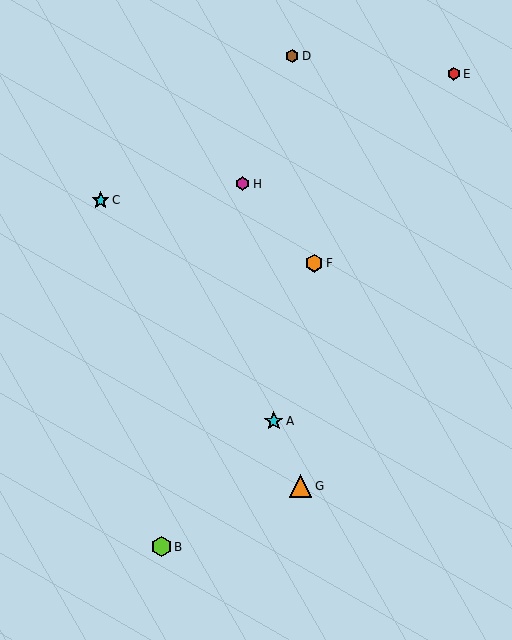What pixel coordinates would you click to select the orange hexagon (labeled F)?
Click at (314, 263) to select the orange hexagon F.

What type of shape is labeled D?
Shape D is a brown hexagon.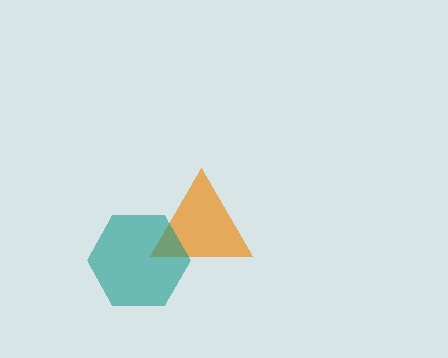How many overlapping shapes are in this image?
There are 2 overlapping shapes in the image.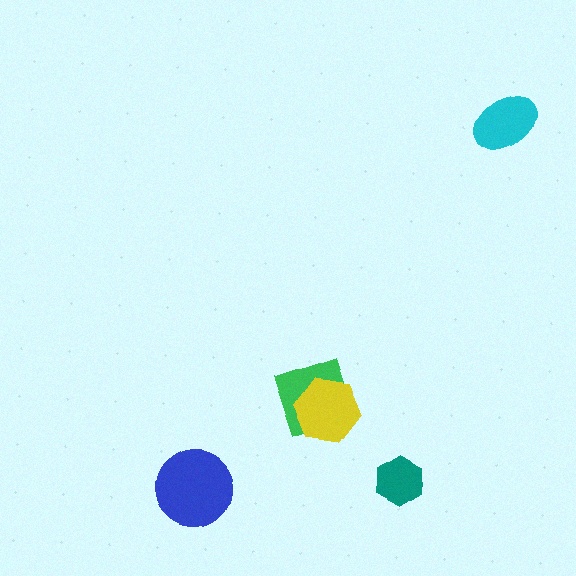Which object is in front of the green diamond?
The yellow hexagon is in front of the green diamond.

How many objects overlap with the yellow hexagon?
1 object overlaps with the yellow hexagon.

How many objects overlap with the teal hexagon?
0 objects overlap with the teal hexagon.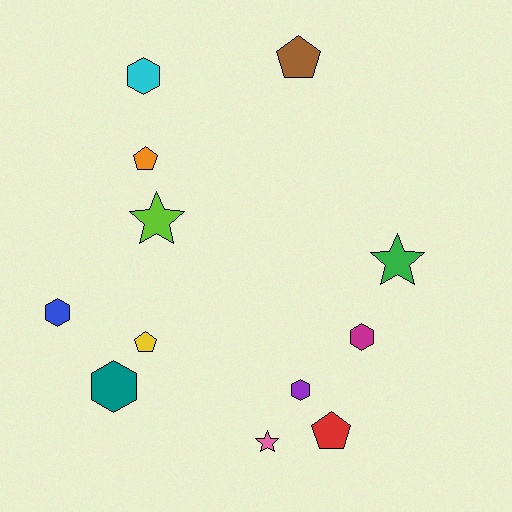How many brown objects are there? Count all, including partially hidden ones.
There is 1 brown object.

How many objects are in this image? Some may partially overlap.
There are 12 objects.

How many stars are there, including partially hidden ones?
There are 3 stars.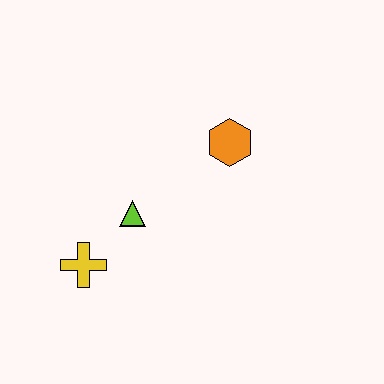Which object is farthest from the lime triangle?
The orange hexagon is farthest from the lime triangle.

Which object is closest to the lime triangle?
The yellow cross is closest to the lime triangle.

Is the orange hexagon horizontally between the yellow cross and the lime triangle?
No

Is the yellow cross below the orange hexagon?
Yes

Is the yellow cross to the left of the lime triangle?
Yes